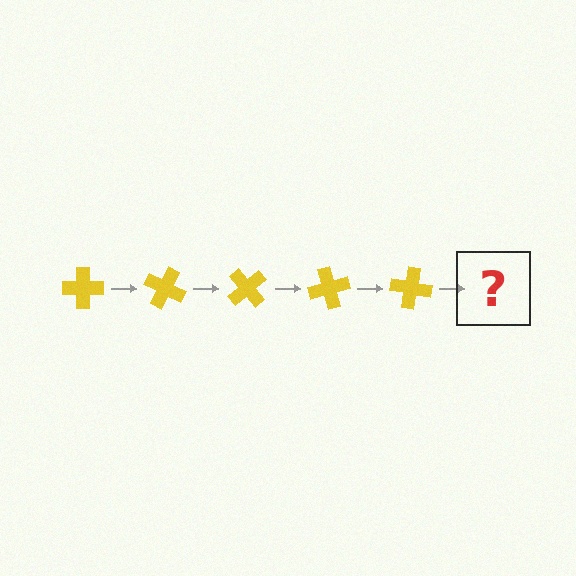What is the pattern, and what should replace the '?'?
The pattern is that the cross rotates 25 degrees each step. The '?' should be a yellow cross rotated 125 degrees.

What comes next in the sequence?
The next element should be a yellow cross rotated 125 degrees.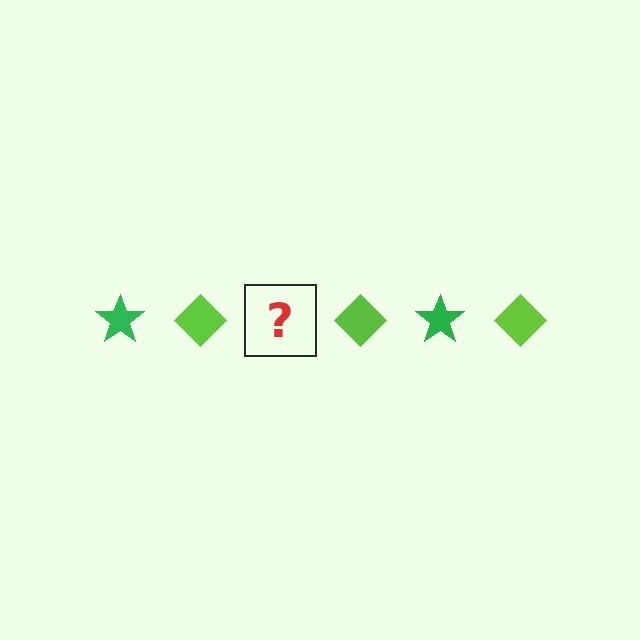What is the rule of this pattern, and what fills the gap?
The rule is that the pattern alternates between green star and lime diamond. The gap should be filled with a green star.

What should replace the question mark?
The question mark should be replaced with a green star.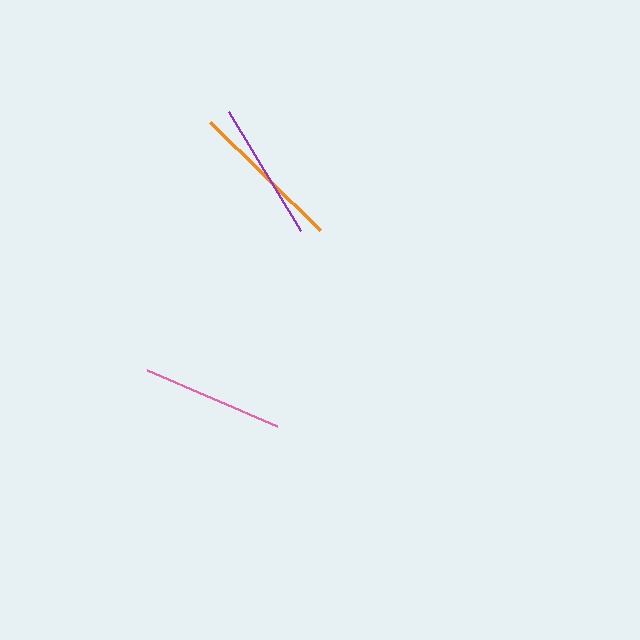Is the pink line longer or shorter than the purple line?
The pink line is longer than the purple line.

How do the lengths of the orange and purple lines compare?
The orange and purple lines are approximately the same length.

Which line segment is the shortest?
The purple line is the shortest at approximately 140 pixels.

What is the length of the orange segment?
The orange segment is approximately 153 pixels long.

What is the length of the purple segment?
The purple segment is approximately 140 pixels long.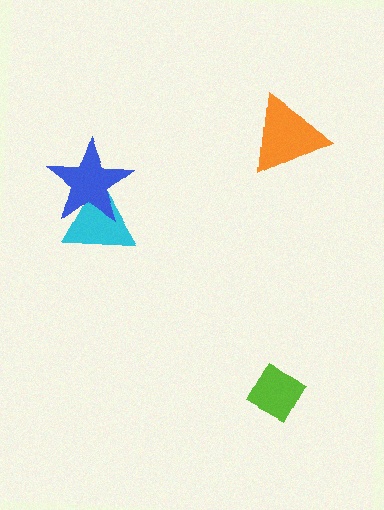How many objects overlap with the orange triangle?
0 objects overlap with the orange triangle.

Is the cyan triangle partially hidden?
Yes, it is partially covered by another shape.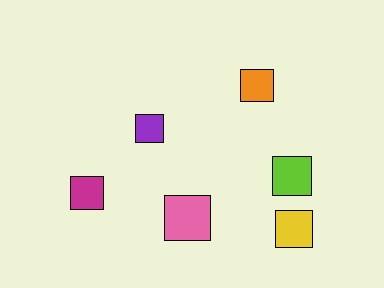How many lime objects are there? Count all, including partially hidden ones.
There is 1 lime object.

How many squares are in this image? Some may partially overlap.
There are 6 squares.